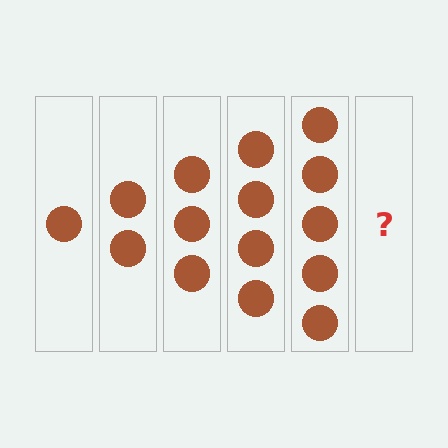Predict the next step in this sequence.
The next step is 6 circles.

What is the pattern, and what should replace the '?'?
The pattern is that each step adds one more circle. The '?' should be 6 circles.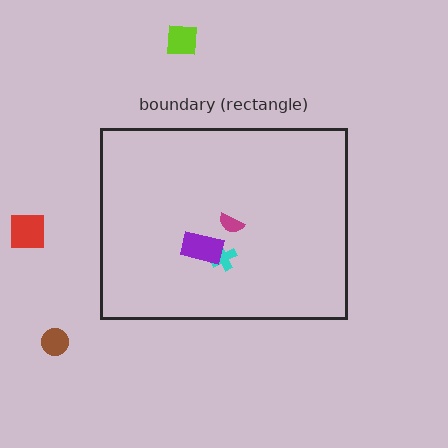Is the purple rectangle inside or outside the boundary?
Inside.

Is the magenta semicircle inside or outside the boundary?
Inside.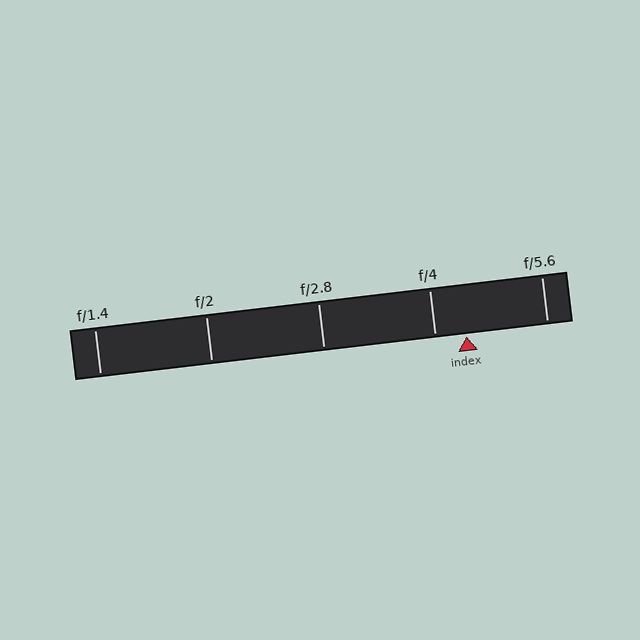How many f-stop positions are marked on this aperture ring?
There are 5 f-stop positions marked.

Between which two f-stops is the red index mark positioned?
The index mark is between f/4 and f/5.6.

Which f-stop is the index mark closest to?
The index mark is closest to f/4.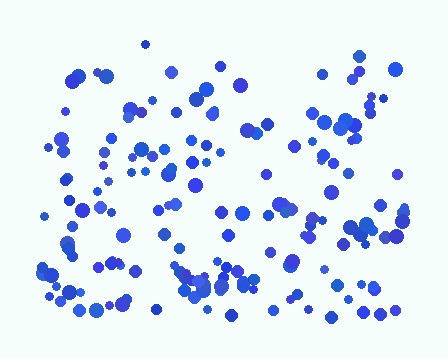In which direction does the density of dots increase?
From top to bottom, with the bottom side densest.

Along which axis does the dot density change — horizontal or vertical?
Vertical.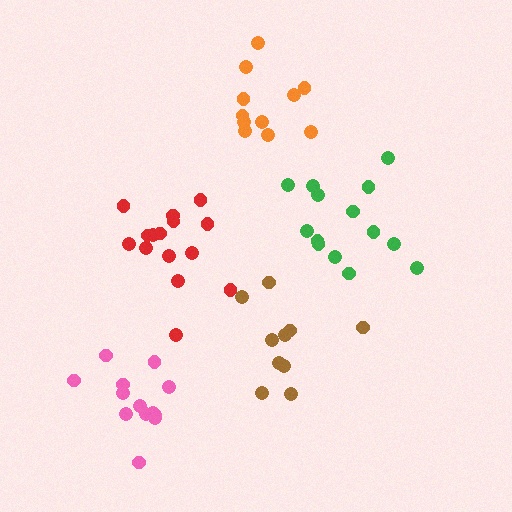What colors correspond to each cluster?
The clusters are colored: brown, orange, green, red, pink.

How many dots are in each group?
Group 1: 10 dots, Group 2: 11 dots, Group 3: 14 dots, Group 4: 15 dots, Group 5: 13 dots (63 total).